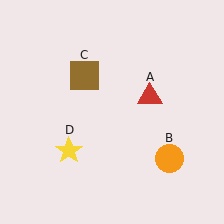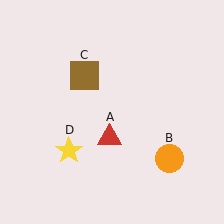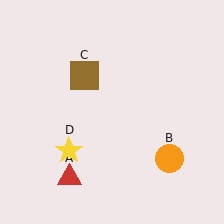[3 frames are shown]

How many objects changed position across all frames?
1 object changed position: red triangle (object A).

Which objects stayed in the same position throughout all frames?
Orange circle (object B) and brown square (object C) and yellow star (object D) remained stationary.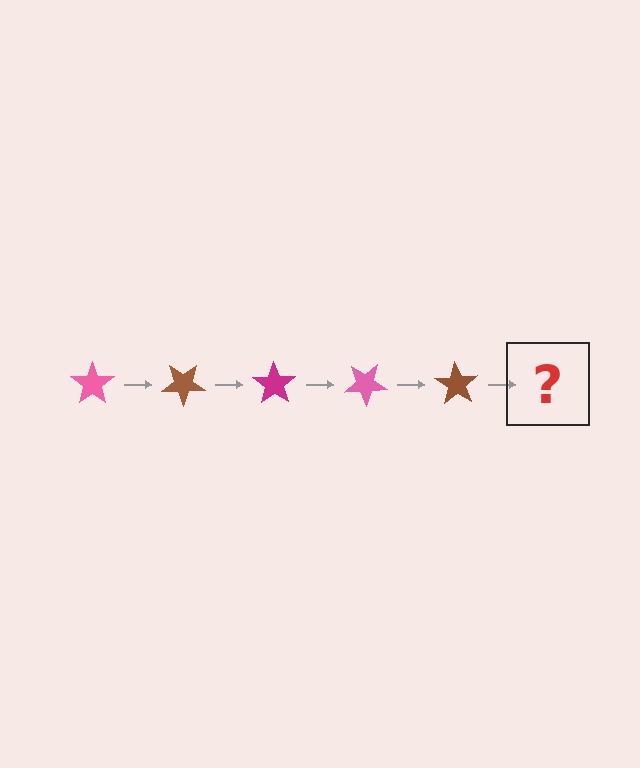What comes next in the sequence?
The next element should be a magenta star, rotated 175 degrees from the start.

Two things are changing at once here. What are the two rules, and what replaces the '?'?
The two rules are that it rotates 35 degrees each step and the color cycles through pink, brown, and magenta. The '?' should be a magenta star, rotated 175 degrees from the start.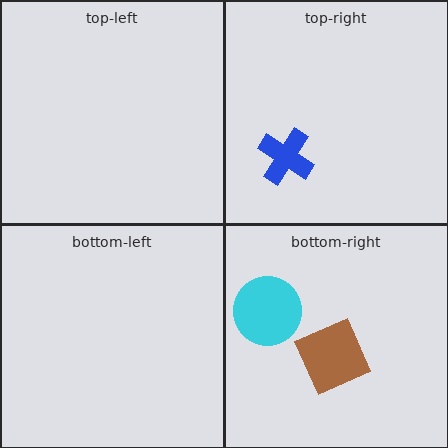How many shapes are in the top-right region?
1.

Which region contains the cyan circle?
The bottom-right region.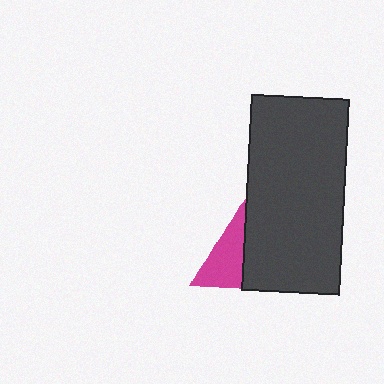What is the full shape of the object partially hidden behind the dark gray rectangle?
The partially hidden object is a magenta triangle.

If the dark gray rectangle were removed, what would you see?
You would see the complete magenta triangle.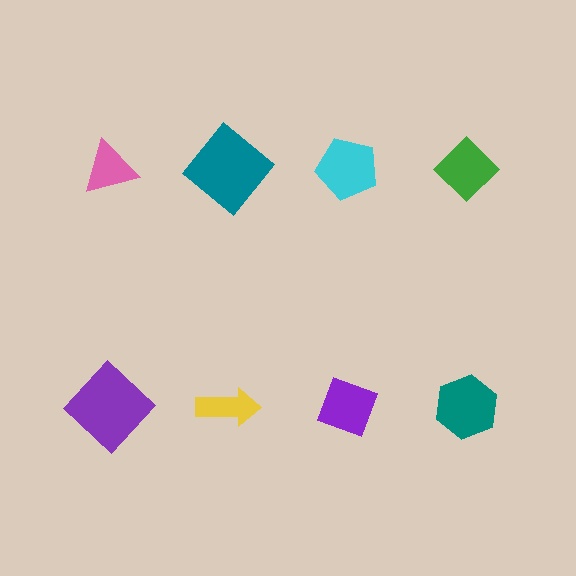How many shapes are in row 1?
4 shapes.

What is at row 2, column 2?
A yellow arrow.